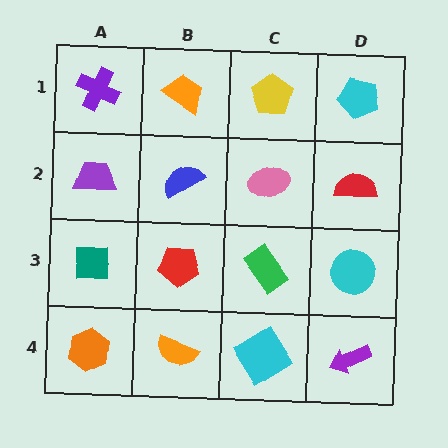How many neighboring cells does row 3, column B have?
4.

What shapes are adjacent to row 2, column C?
A yellow pentagon (row 1, column C), a green rectangle (row 3, column C), a blue semicircle (row 2, column B), a red semicircle (row 2, column D).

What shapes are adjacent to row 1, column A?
A purple trapezoid (row 2, column A), an orange trapezoid (row 1, column B).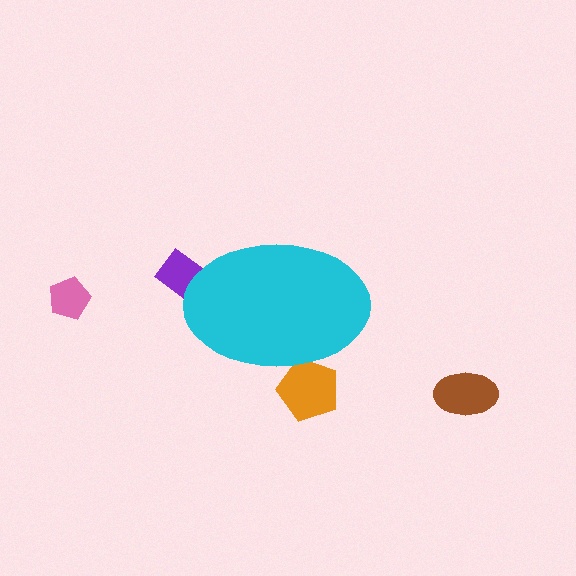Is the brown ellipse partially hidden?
No, the brown ellipse is fully visible.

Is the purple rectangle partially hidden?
Yes, the purple rectangle is partially hidden behind the cyan ellipse.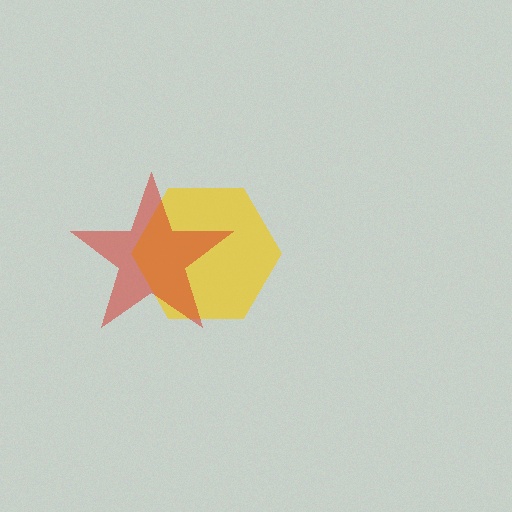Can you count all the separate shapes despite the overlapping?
Yes, there are 2 separate shapes.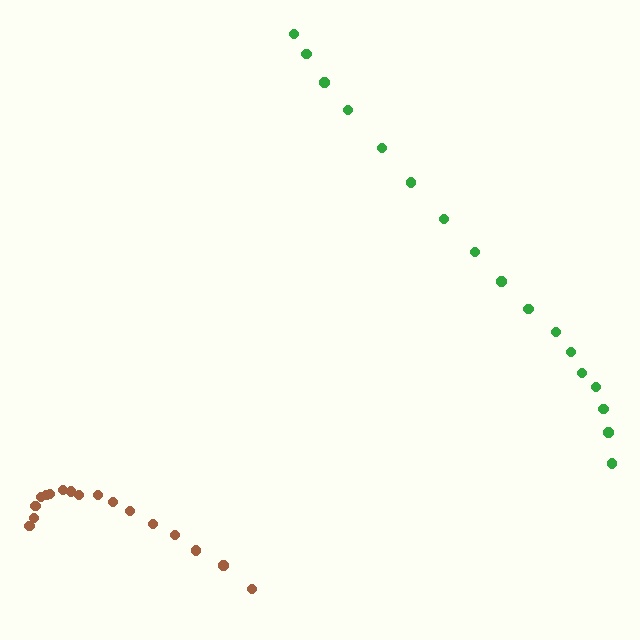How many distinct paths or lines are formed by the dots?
There are 2 distinct paths.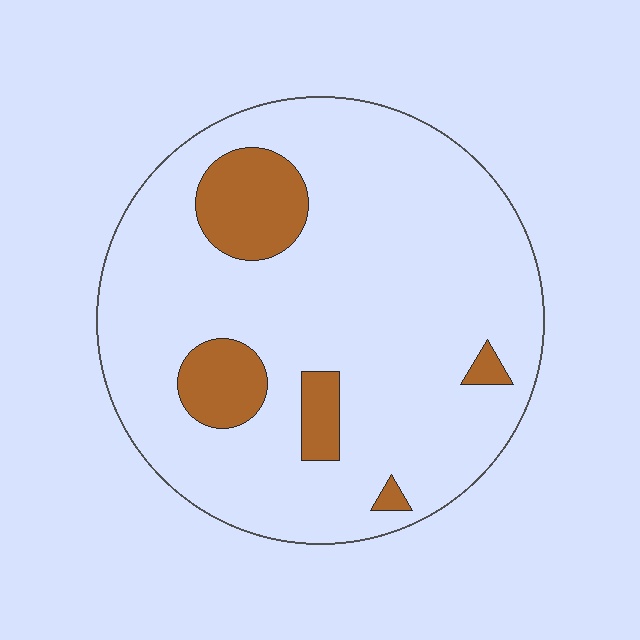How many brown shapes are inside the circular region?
5.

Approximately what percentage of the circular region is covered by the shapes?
Approximately 15%.